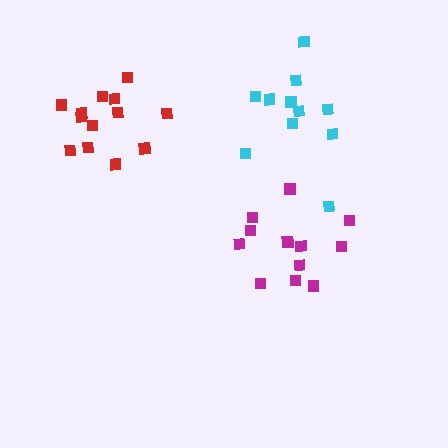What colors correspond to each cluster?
The clusters are colored: cyan, magenta, red.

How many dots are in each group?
Group 1: 11 dots, Group 2: 12 dots, Group 3: 13 dots (36 total).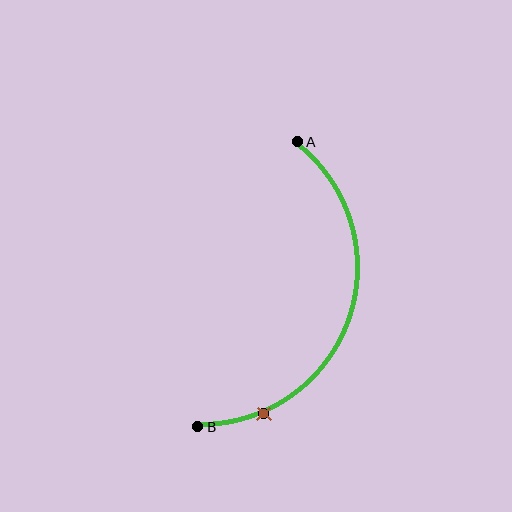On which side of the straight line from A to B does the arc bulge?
The arc bulges to the right of the straight line connecting A and B.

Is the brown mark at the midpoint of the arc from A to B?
No. The brown mark lies on the arc but is closer to endpoint B. The arc midpoint would be at the point on the curve equidistant along the arc from both A and B.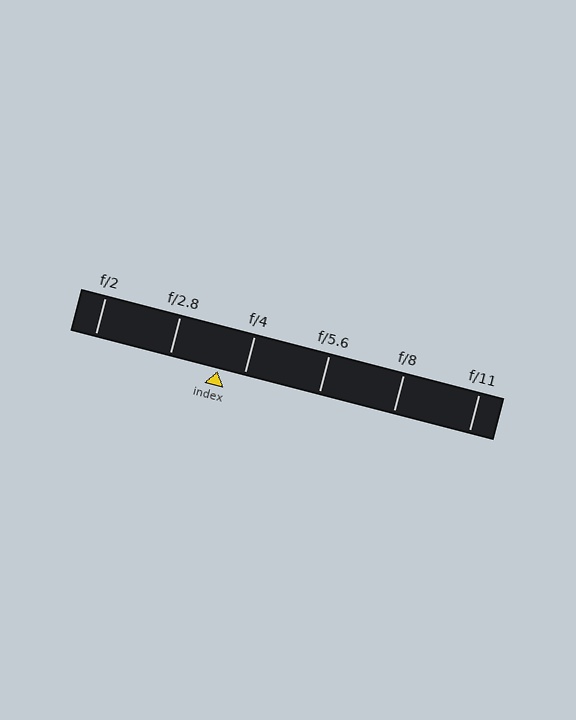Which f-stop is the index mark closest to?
The index mark is closest to f/4.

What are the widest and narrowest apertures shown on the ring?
The widest aperture shown is f/2 and the narrowest is f/11.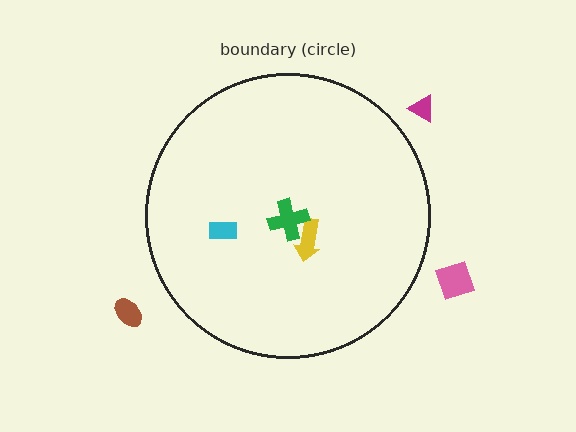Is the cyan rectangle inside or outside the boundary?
Inside.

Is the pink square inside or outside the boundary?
Outside.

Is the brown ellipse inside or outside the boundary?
Outside.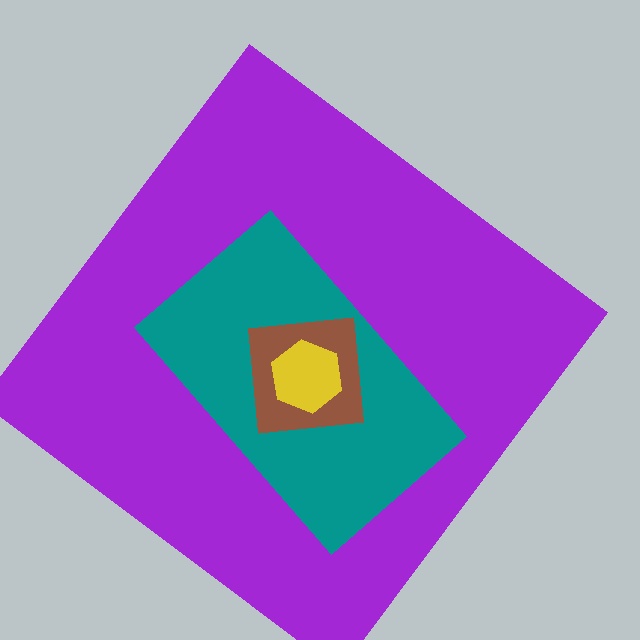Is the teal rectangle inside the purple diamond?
Yes.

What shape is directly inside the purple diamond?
The teal rectangle.